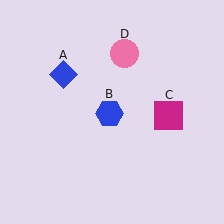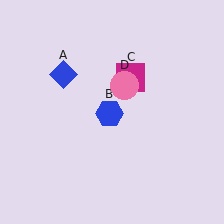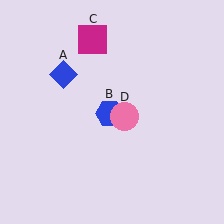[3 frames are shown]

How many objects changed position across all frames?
2 objects changed position: magenta square (object C), pink circle (object D).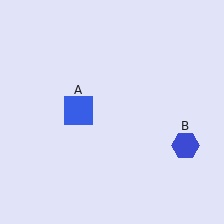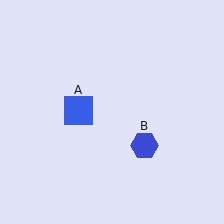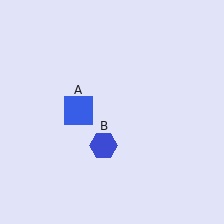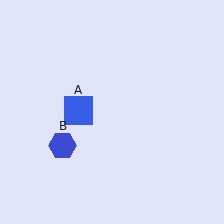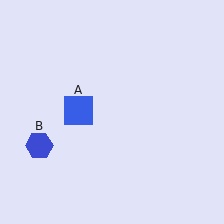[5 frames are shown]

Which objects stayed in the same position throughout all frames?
Blue square (object A) remained stationary.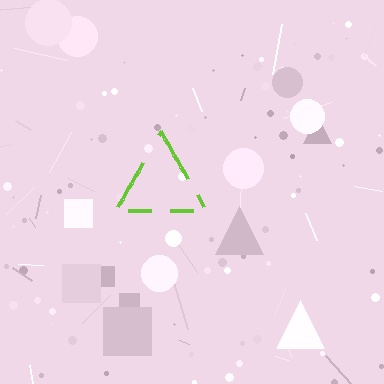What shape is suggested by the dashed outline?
The dashed outline suggests a triangle.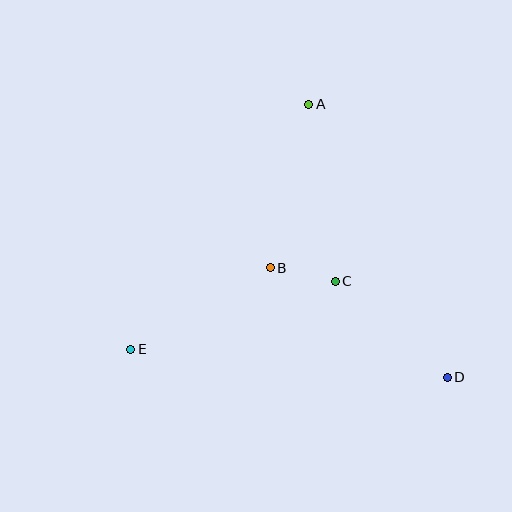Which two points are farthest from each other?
Points D and E are farthest from each other.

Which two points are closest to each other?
Points B and C are closest to each other.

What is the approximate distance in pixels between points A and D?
The distance between A and D is approximately 306 pixels.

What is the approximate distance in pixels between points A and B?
The distance between A and B is approximately 168 pixels.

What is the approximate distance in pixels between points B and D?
The distance between B and D is approximately 208 pixels.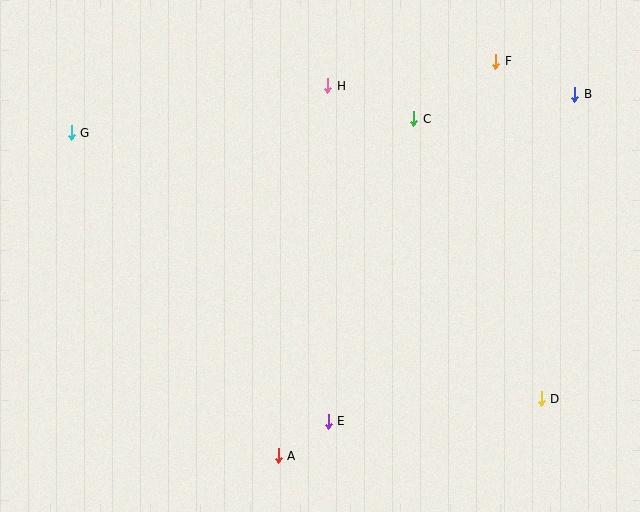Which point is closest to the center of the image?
Point E at (328, 421) is closest to the center.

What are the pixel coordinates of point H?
Point H is at (328, 86).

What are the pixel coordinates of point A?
Point A is at (278, 456).